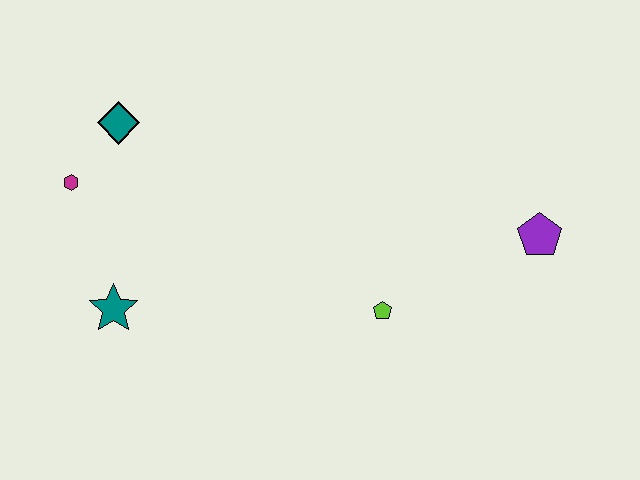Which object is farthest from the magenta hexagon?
The purple pentagon is farthest from the magenta hexagon.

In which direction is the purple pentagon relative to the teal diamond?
The purple pentagon is to the right of the teal diamond.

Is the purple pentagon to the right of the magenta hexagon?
Yes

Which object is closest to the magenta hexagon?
The teal diamond is closest to the magenta hexagon.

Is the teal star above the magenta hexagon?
No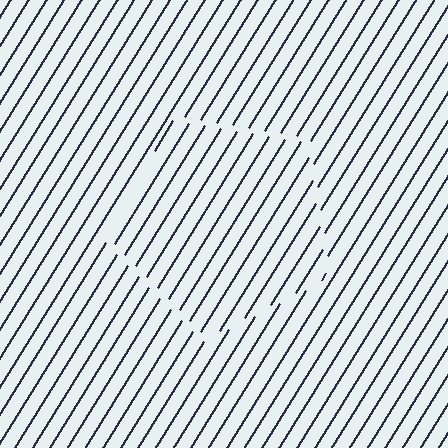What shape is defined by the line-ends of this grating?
An illusory pentagon. The interior of the shape contains the same grating, shifted by half a period — the contour is defined by the phase discontinuity where line-ends from the inner and outer gratings abut.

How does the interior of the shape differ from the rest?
The interior of the shape contains the same grating, shifted by half a period — the contour is defined by the phase discontinuity where line-ends from the inner and outer gratings abut.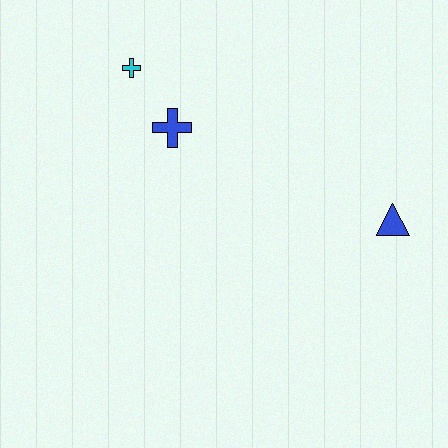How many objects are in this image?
There are 3 objects.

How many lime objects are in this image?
There are no lime objects.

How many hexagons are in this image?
There are no hexagons.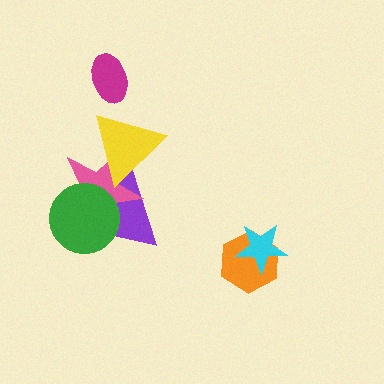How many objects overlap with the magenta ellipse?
0 objects overlap with the magenta ellipse.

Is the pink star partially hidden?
Yes, it is partially covered by another shape.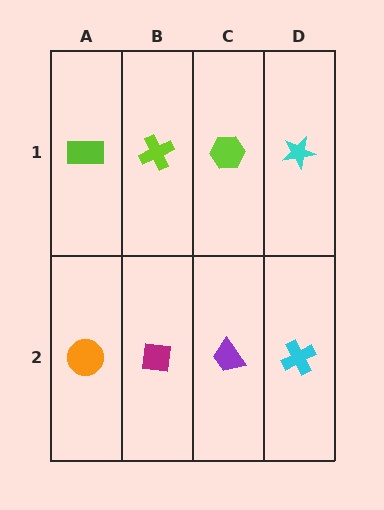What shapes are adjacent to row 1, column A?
An orange circle (row 2, column A), a lime cross (row 1, column B).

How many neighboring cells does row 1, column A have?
2.